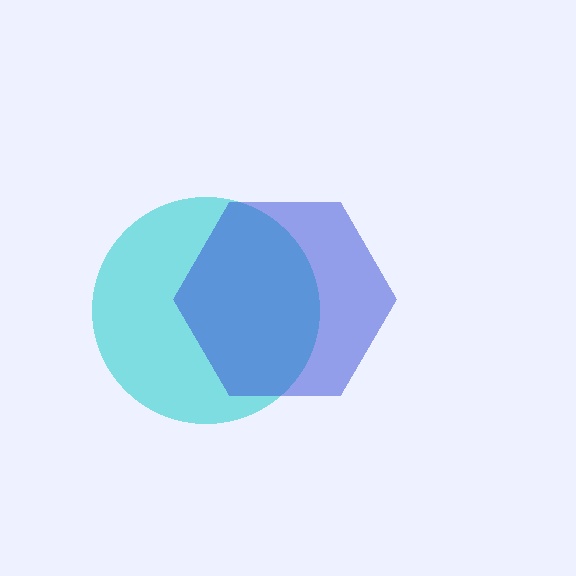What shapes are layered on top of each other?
The layered shapes are: a cyan circle, a blue hexagon.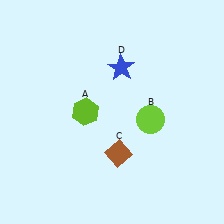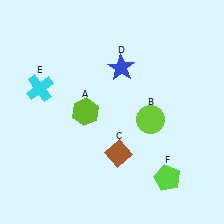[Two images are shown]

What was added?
A cyan cross (E), a lime pentagon (F) were added in Image 2.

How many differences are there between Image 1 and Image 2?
There are 2 differences between the two images.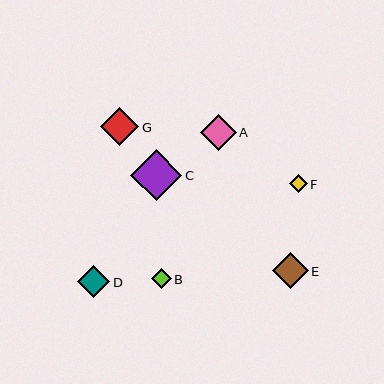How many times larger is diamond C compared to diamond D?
Diamond C is approximately 1.6 times the size of diamond D.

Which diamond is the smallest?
Diamond F is the smallest with a size of approximately 17 pixels.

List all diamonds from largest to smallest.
From largest to smallest: C, G, A, E, D, B, F.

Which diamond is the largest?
Diamond C is the largest with a size of approximately 51 pixels.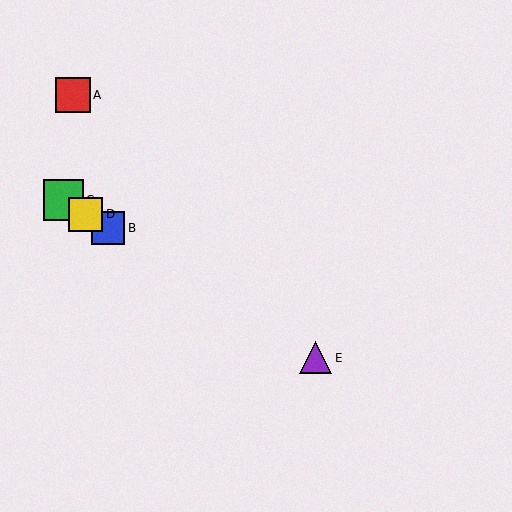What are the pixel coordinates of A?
Object A is at (73, 95).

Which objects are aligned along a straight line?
Objects B, C, D, E are aligned along a straight line.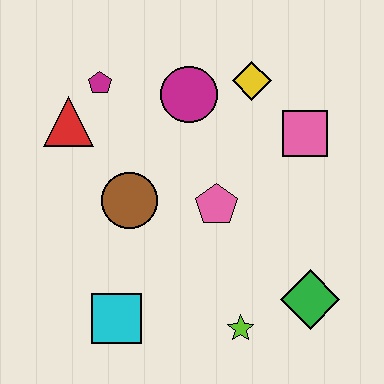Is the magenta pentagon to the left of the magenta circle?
Yes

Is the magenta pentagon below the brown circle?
No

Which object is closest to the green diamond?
The lime star is closest to the green diamond.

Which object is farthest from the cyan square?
The yellow diamond is farthest from the cyan square.